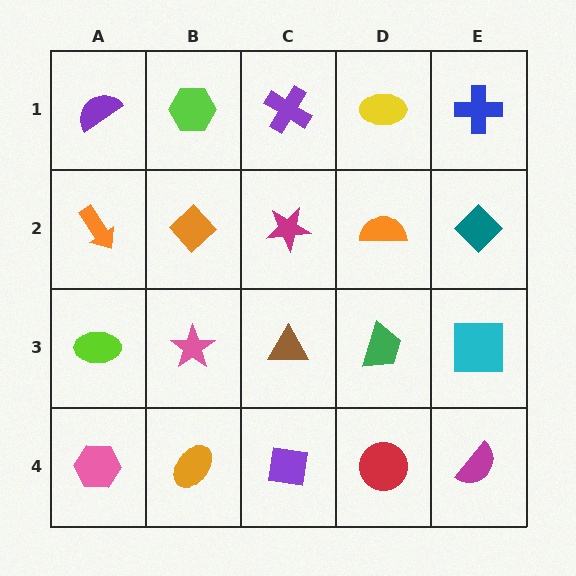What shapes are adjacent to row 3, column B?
An orange diamond (row 2, column B), an orange ellipse (row 4, column B), a lime ellipse (row 3, column A), a brown triangle (row 3, column C).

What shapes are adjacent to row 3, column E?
A teal diamond (row 2, column E), a magenta semicircle (row 4, column E), a green trapezoid (row 3, column D).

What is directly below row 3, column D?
A red circle.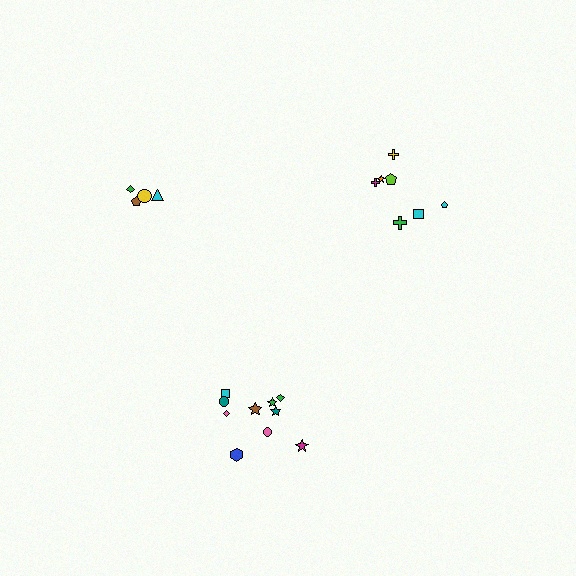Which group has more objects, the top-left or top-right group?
The top-right group.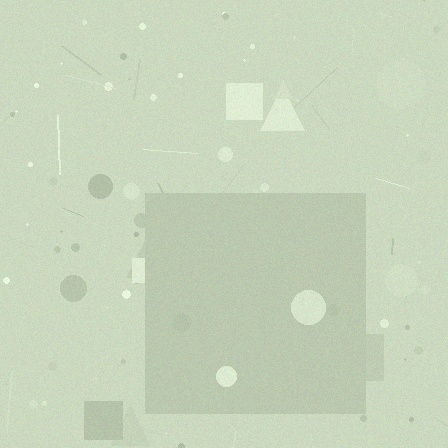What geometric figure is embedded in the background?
A square is embedded in the background.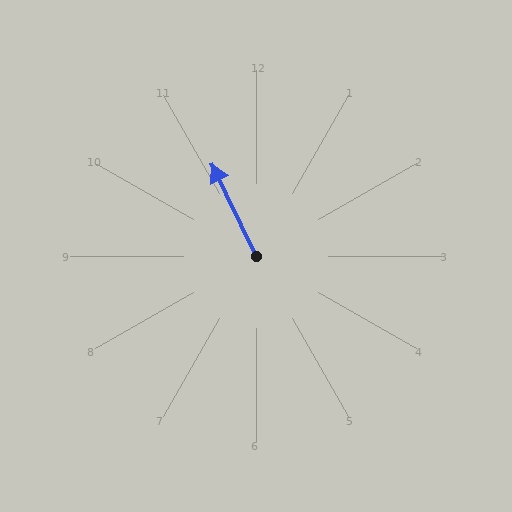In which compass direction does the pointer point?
Northwest.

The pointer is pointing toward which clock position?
Roughly 11 o'clock.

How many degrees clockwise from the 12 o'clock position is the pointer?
Approximately 334 degrees.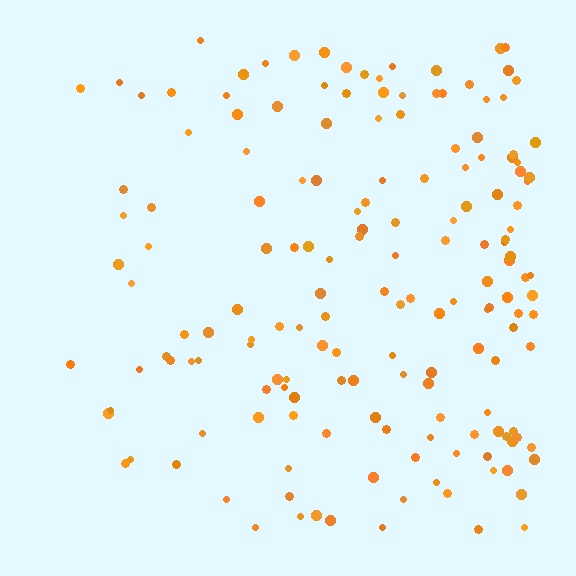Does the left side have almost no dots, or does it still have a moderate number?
Still a moderate number, just noticeably fewer than the right.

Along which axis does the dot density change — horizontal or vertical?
Horizontal.